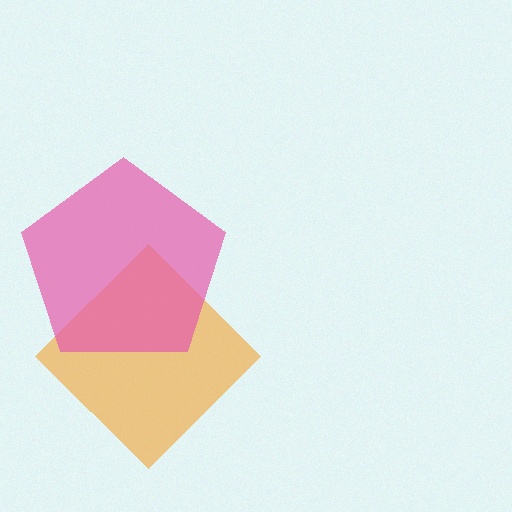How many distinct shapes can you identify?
There are 2 distinct shapes: an orange diamond, a pink pentagon.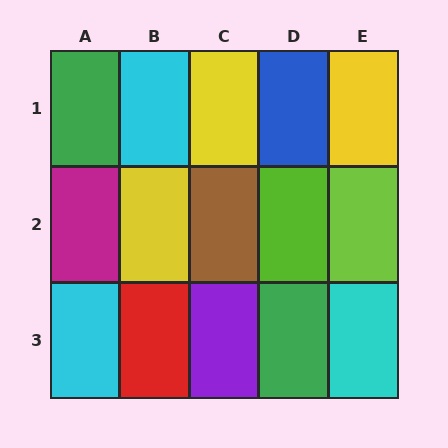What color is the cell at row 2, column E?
Lime.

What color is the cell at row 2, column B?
Yellow.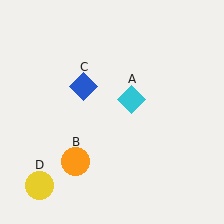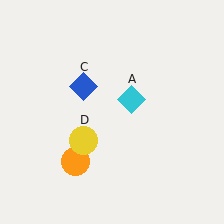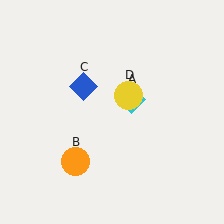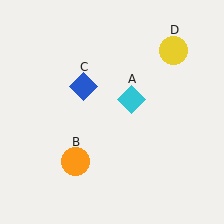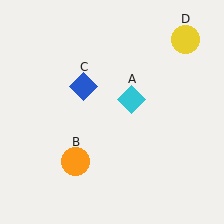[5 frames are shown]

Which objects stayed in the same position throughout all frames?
Cyan diamond (object A) and orange circle (object B) and blue diamond (object C) remained stationary.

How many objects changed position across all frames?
1 object changed position: yellow circle (object D).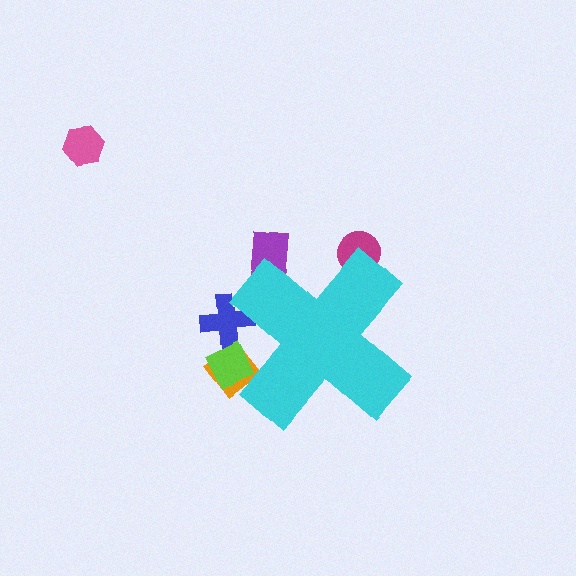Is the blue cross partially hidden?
Yes, the blue cross is partially hidden behind the cyan cross.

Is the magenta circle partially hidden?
Yes, the magenta circle is partially hidden behind the cyan cross.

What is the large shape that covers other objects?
A cyan cross.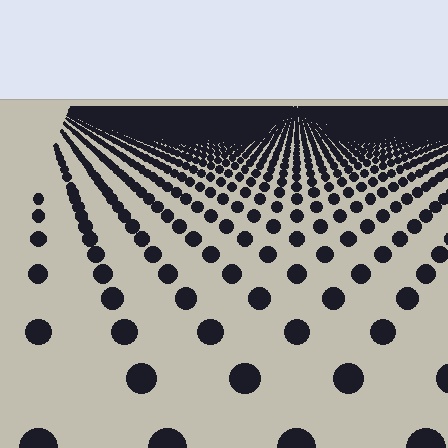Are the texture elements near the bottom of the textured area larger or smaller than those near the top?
Larger. Near the bottom, elements are closer to the viewer and appear at a bigger on-screen size.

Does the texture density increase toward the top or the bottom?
Density increases toward the top.